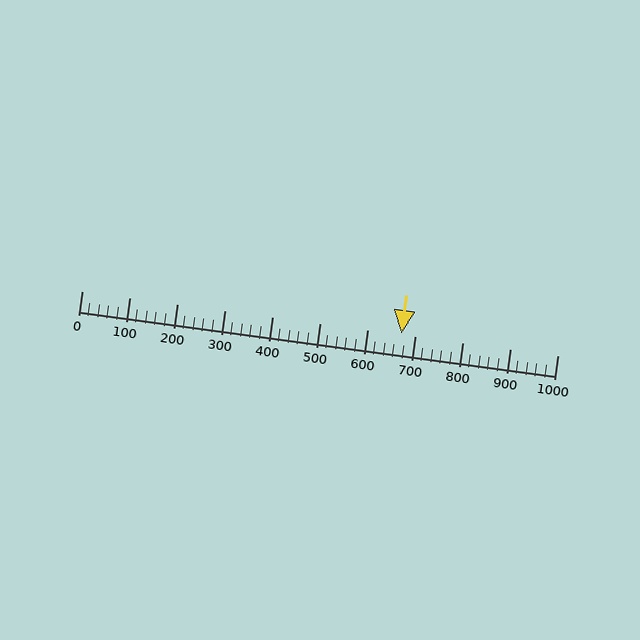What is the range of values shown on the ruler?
The ruler shows values from 0 to 1000.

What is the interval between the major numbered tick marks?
The major tick marks are spaced 100 units apart.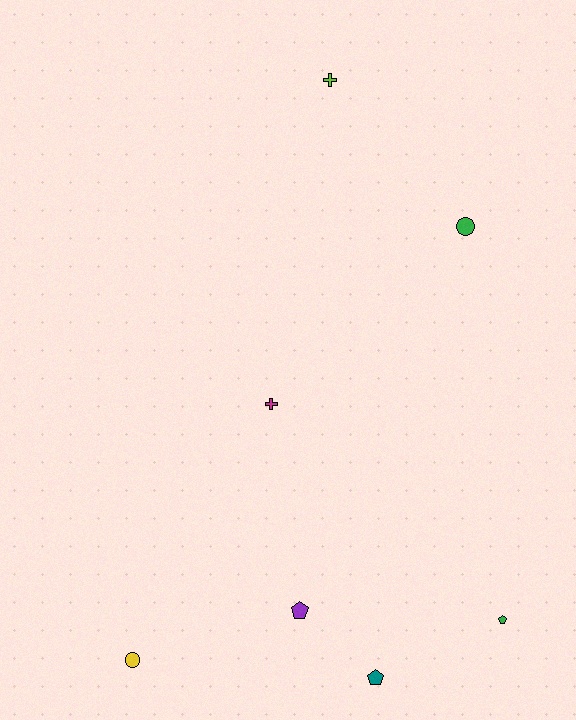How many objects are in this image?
There are 7 objects.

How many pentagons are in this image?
There are 3 pentagons.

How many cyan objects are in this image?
There are no cyan objects.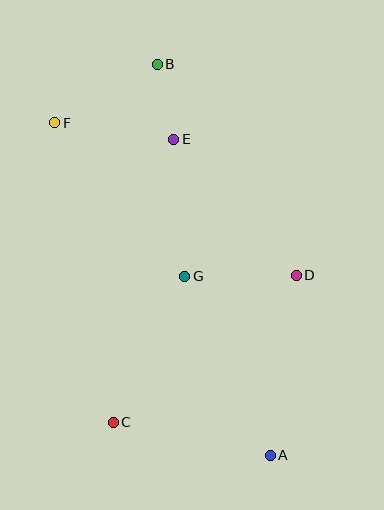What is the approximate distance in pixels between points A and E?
The distance between A and E is approximately 330 pixels.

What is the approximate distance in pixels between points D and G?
The distance between D and G is approximately 112 pixels.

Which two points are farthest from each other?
Points A and B are farthest from each other.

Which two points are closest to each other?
Points B and E are closest to each other.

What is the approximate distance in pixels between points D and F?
The distance between D and F is approximately 286 pixels.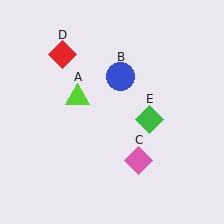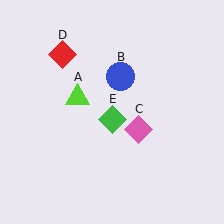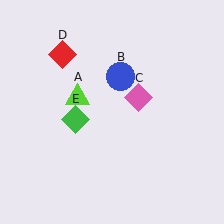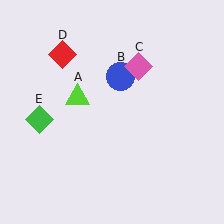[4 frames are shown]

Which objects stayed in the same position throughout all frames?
Lime triangle (object A) and blue circle (object B) and red diamond (object D) remained stationary.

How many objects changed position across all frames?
2 objects changed position: pink diamond (object C), green diamond (object E).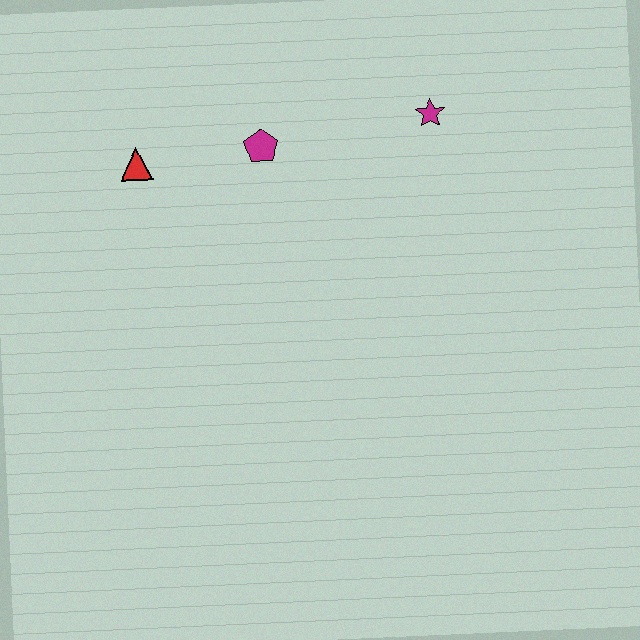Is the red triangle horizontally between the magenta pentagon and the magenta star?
No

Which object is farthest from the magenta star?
The red triangle is farthest from the magenta star.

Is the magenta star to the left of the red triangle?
No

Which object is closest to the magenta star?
The magenta pentagon is closest to the magenta star.